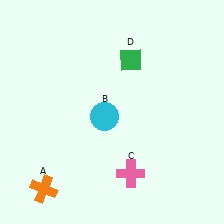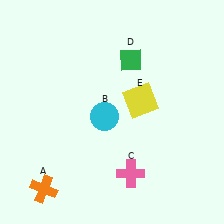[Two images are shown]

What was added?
A yellow square (E) was added in Image 2.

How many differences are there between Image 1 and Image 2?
There is 1 difference between the two images.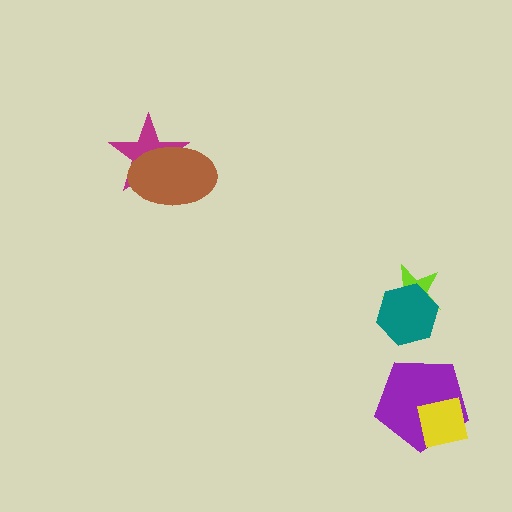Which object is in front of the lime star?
The teal hexagon is in front of the lime star.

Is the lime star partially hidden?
Yes, it is partially covered by another shape.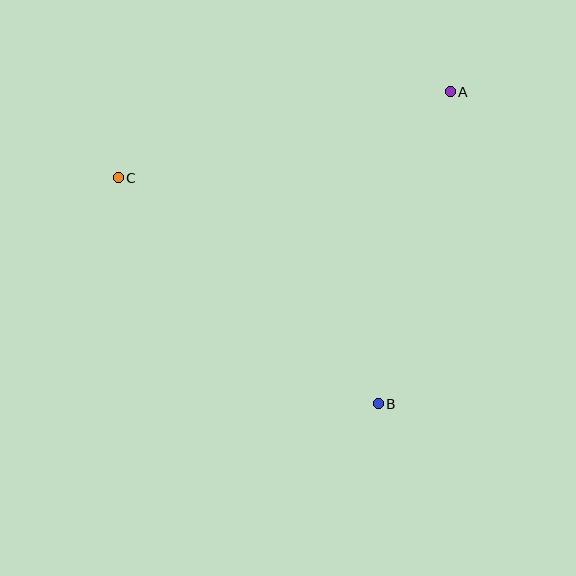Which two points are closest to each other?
Points A and B are closest to each other.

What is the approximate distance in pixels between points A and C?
The distance between A and C is approximately 343 pixels.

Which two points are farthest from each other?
Points B and C are farthest from each other.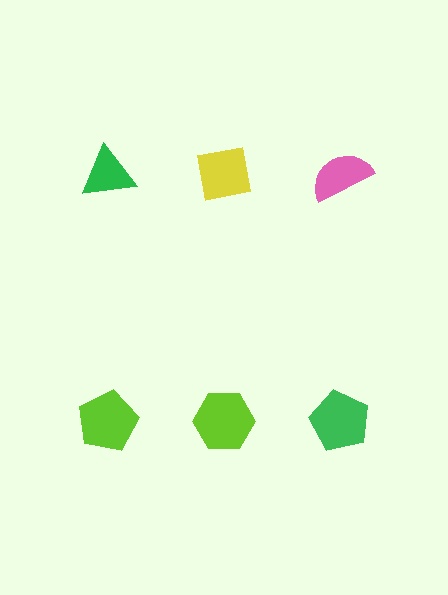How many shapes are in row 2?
3 shapes.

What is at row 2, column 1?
A lime pentagon.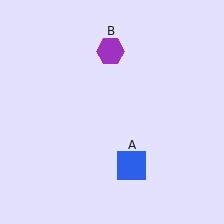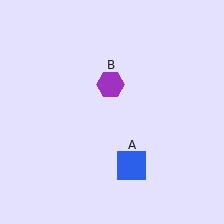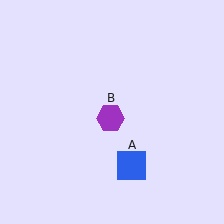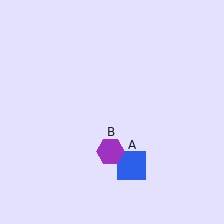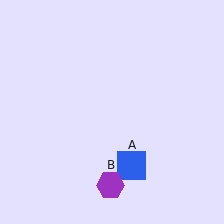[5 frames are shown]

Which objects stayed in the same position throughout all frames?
Blue square (object A) remained stationary.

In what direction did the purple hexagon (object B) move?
The purple hexagon (object B) moved down.